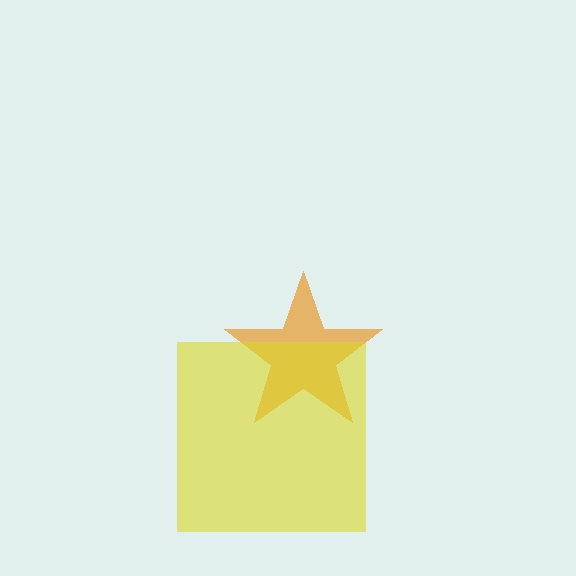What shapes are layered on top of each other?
The layered shapes are: an orange star, a yellow square.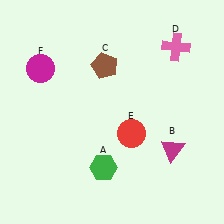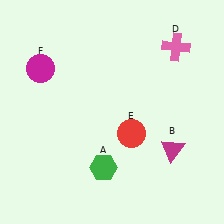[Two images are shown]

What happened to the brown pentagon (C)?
The brown pentagon (C) was removed in Image 2. It was in the top-left area of Image 1.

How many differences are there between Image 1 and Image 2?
There is 1 difference between the two images.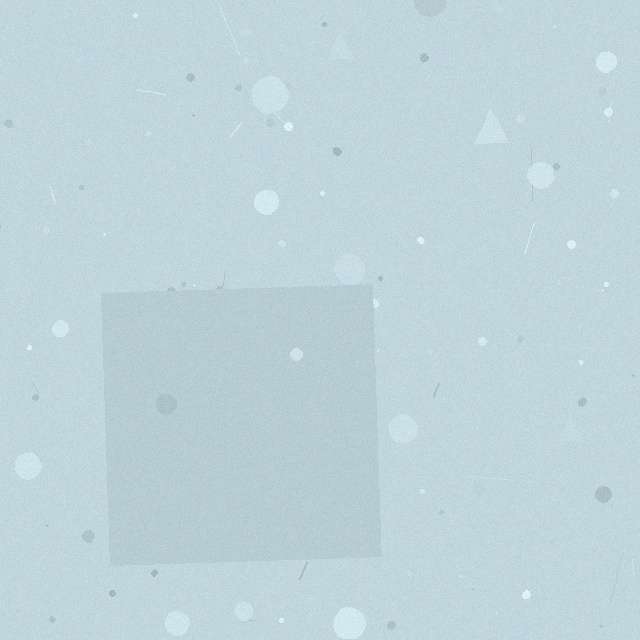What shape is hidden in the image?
A square is hidden in the image.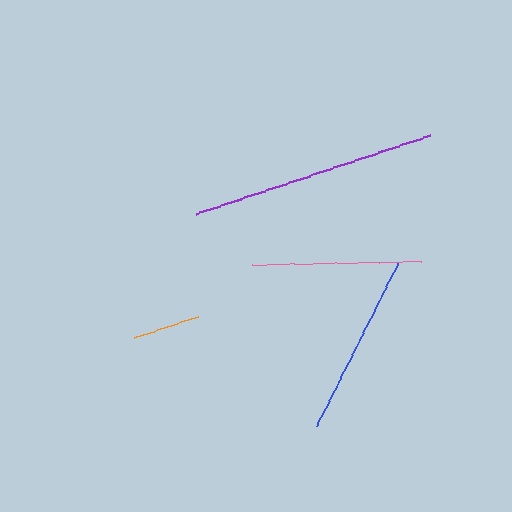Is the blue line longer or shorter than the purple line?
The purple line is longer than the blue line.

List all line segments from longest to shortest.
From longest to shortest: purple, blue, pink, orange.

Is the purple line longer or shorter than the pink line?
The purple line is longer than the pink line.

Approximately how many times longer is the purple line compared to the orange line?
The purple line is approximately 3.7 times the length of the orange line.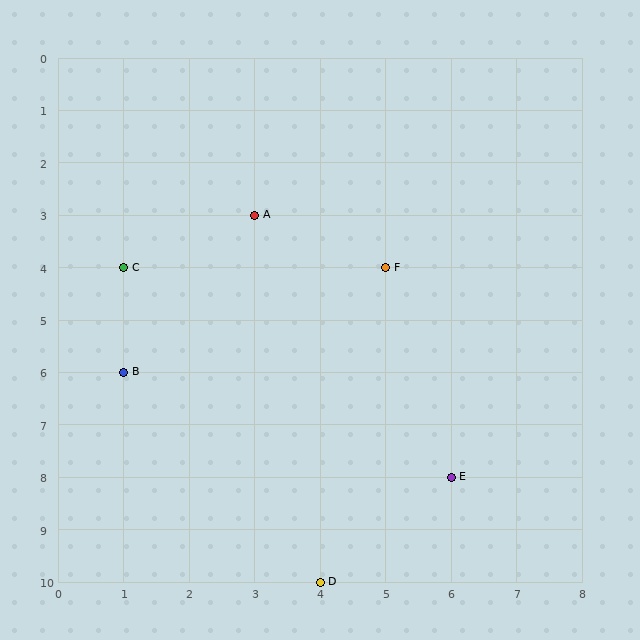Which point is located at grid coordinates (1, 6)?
Point B is at (1, 6).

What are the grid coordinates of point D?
Point D is at grid coordinates (4, 10).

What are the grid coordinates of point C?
Point C is at grid coordinates (1, 4).